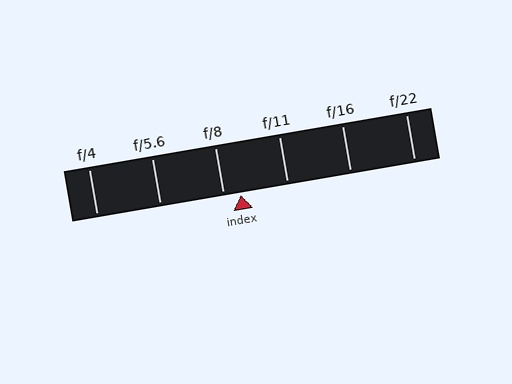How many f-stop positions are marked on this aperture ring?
There are 6 f-stop positions marked.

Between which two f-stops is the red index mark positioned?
The index mark is between f/8 and f/11.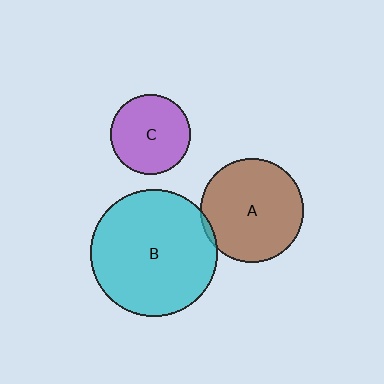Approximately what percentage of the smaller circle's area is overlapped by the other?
Approximately 5%.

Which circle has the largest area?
Circle B (cyan).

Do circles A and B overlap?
Yes.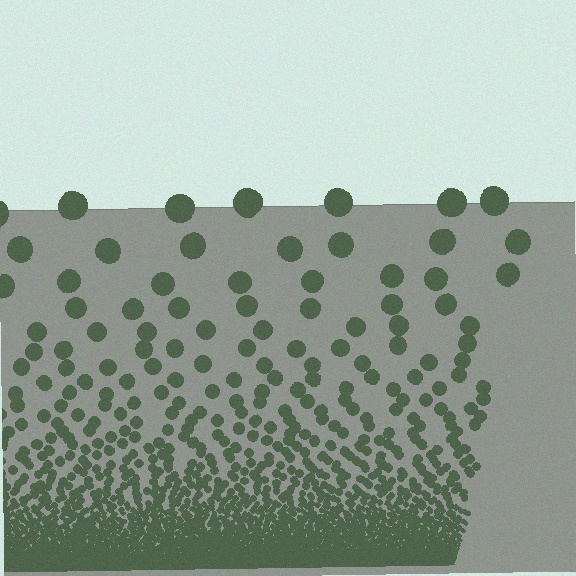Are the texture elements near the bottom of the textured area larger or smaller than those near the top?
Smaller. The gradient is inverted — elements near the bottom are smaller and denser.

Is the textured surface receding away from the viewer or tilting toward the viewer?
The surface appears to tilt toward the viewer. Texture elements get larger and sparser toward the top.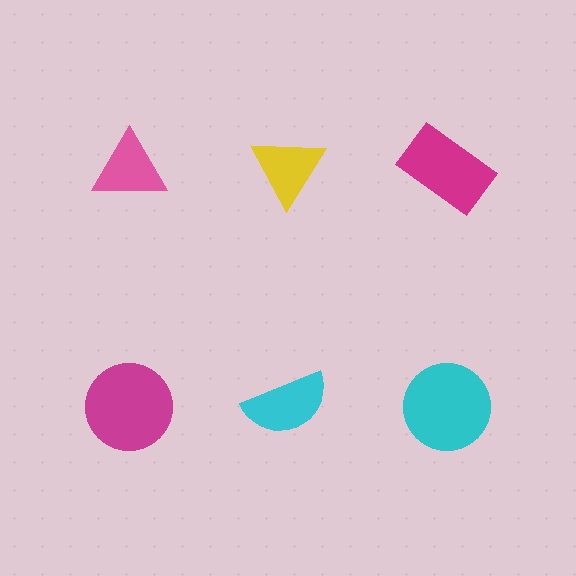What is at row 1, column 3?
A magenta rectangle.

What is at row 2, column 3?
A cyan circle.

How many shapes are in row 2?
3 shapes.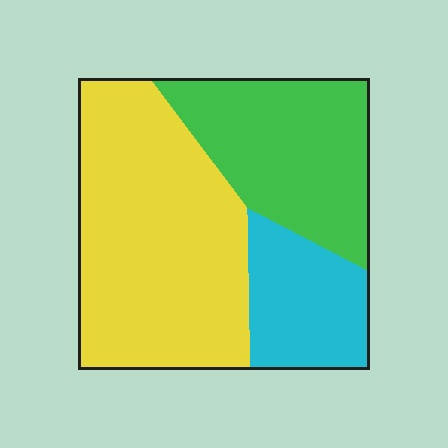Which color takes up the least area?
Cyan, at roughly 20%.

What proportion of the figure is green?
Green takes up about one third (1/3) of the figure.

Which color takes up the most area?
Yellow, at roughly 50%.